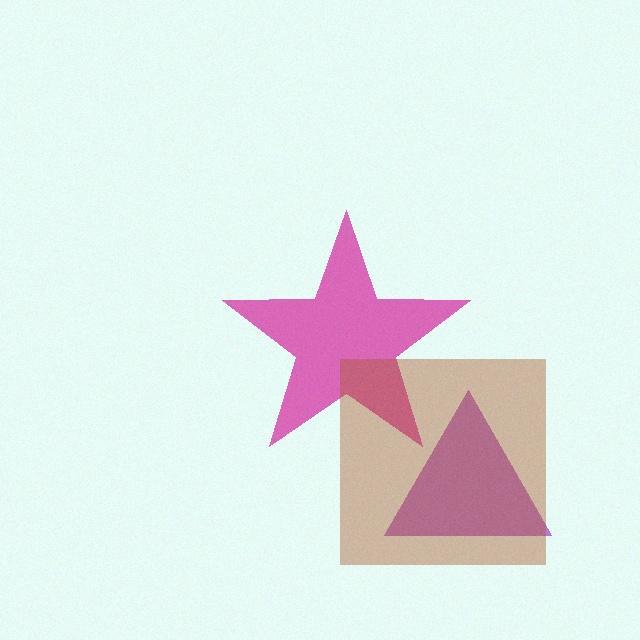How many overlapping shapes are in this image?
There are 3 overlapping shapes in the image.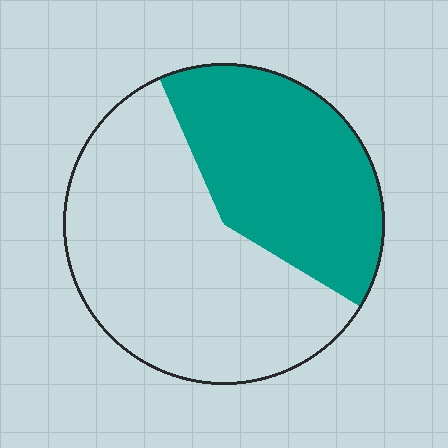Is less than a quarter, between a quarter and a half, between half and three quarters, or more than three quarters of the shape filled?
Between a quarter and a half.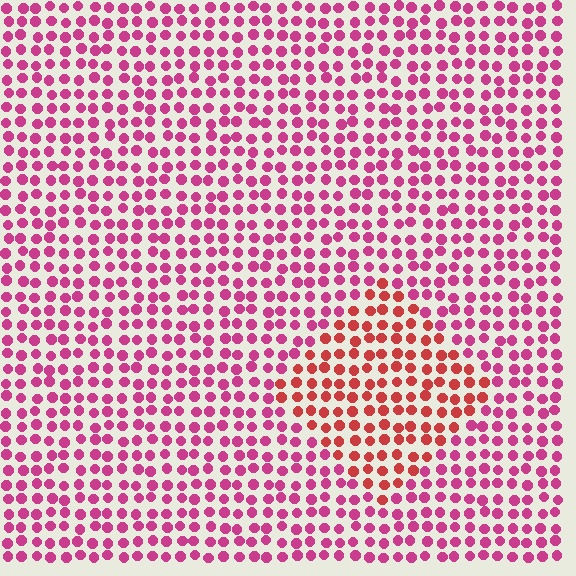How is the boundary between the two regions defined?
The boundary is defined purely by a slight shift in hue (about 32 degrees). Spacing, size, and orientation are identical on both sides.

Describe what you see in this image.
The image is filled with small magenta elements in a uniform arrangement. A diamond-shaped region is visible where the elements are tinted to a slightly different hue, forming a subtle color boundary.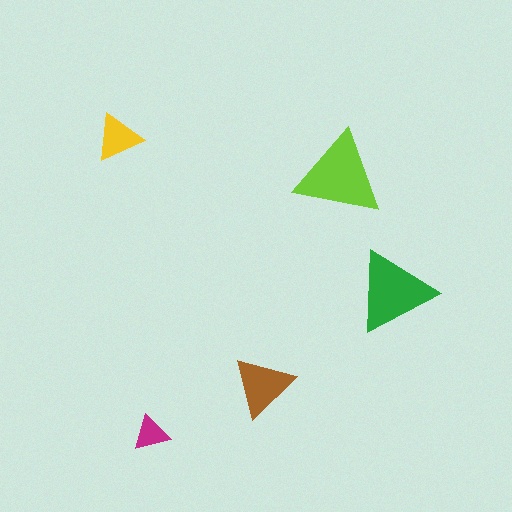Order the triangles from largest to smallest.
the lime one, the green one, the brown one, the yellow one, the magenta one.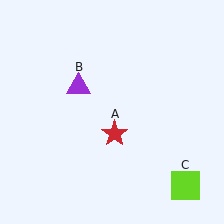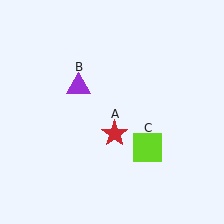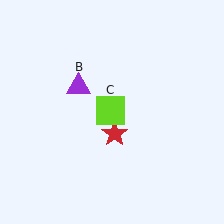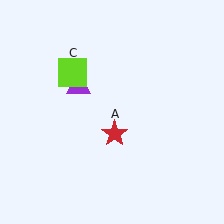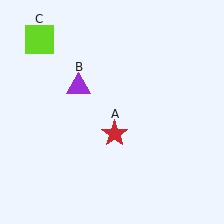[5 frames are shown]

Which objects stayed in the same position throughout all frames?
Red star (object A) and purple triangle (object B) remained stationary.